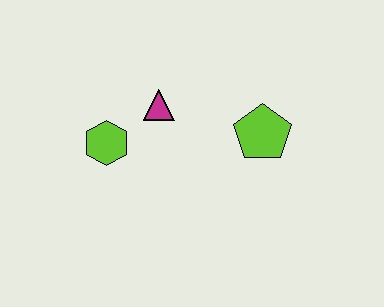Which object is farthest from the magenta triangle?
The lime pentagon is farthest from the magenta triangle.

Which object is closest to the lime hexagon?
The magenta triangle is closest to the lime hexagon.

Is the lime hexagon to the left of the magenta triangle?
Yes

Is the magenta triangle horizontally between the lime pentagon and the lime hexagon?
Yes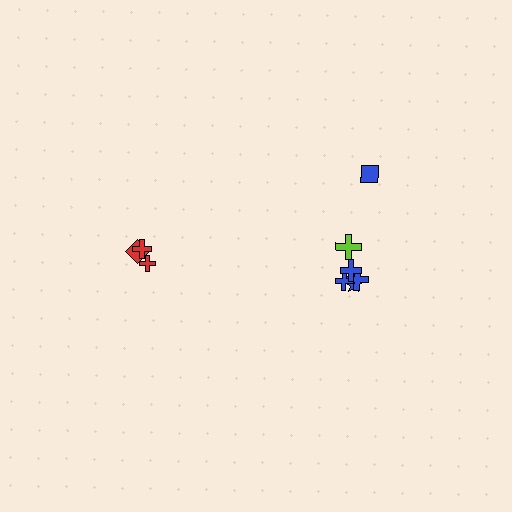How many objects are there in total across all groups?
There are 9 objects.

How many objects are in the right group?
There are 6 objects.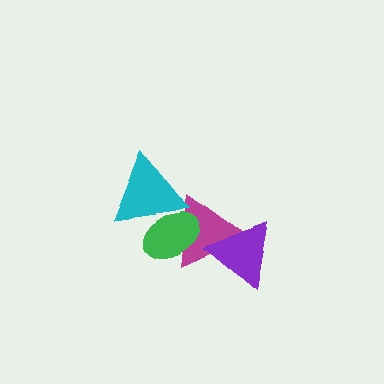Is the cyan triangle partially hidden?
No, no other shape covers it.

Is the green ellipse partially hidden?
Yes, it is partially covered by another shape.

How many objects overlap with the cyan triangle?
2 objects overlap with the cyan triangle.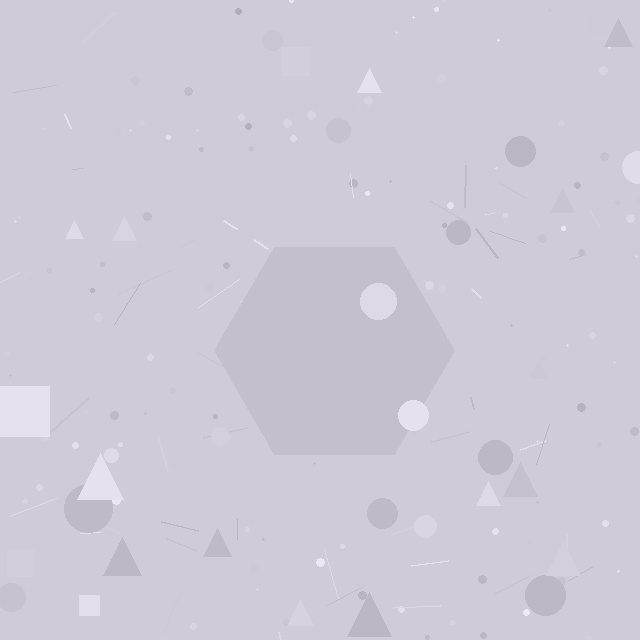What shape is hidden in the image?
A hexagon is hidden in the image.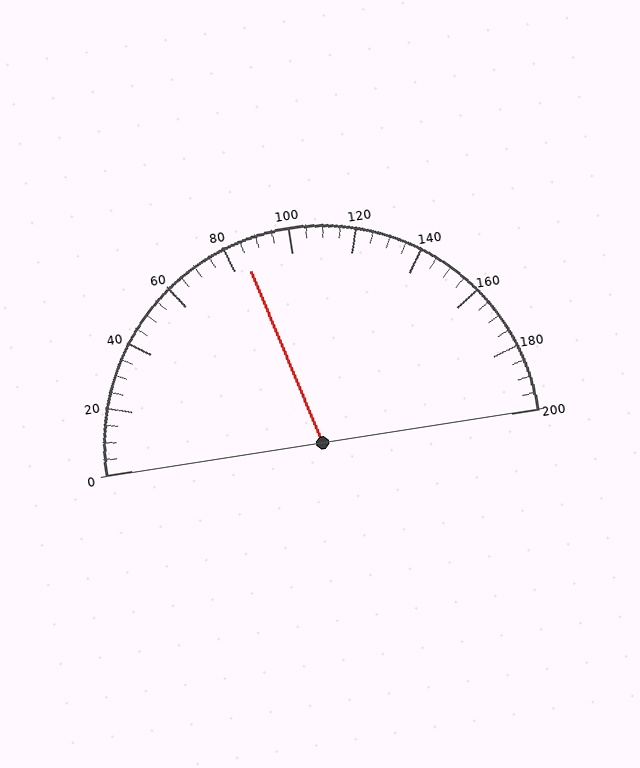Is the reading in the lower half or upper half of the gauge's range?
The reading is in the lower half of the range (0 to 200).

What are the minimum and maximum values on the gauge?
The gauge ranges from 0 to 200.